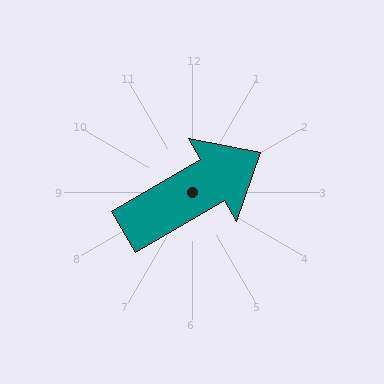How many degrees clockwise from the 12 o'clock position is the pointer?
Approximately 60 degrees.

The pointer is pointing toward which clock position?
Roughly 2 o'clock.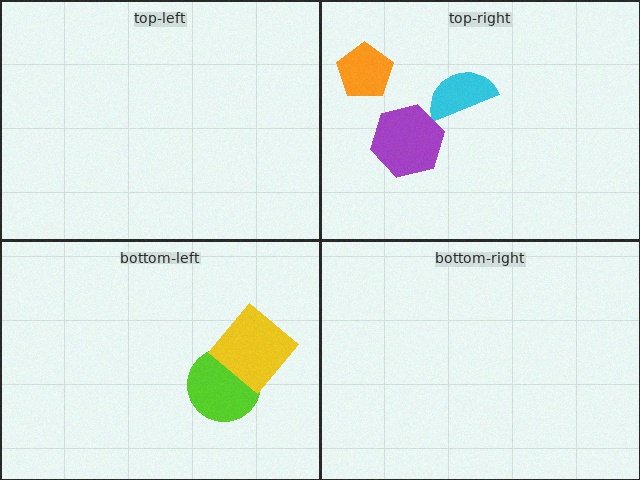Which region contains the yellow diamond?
The bottom-left region.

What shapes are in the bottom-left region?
The lime circle, the yellow diamond.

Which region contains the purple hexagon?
The top-right region.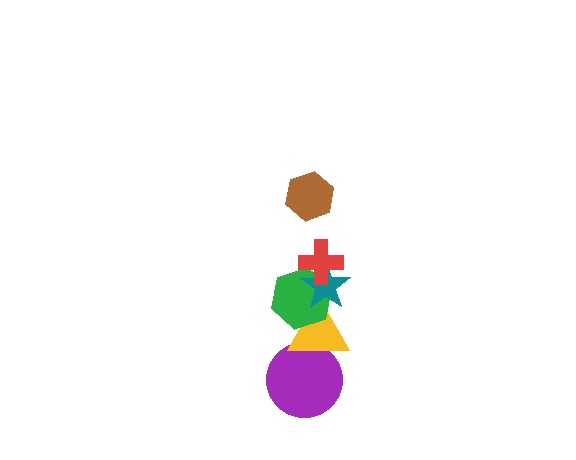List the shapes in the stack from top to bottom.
From top to bottom: the brown hexagon, the red cross, the teal star, the green hexagon, the yellow triangle, the purple circle.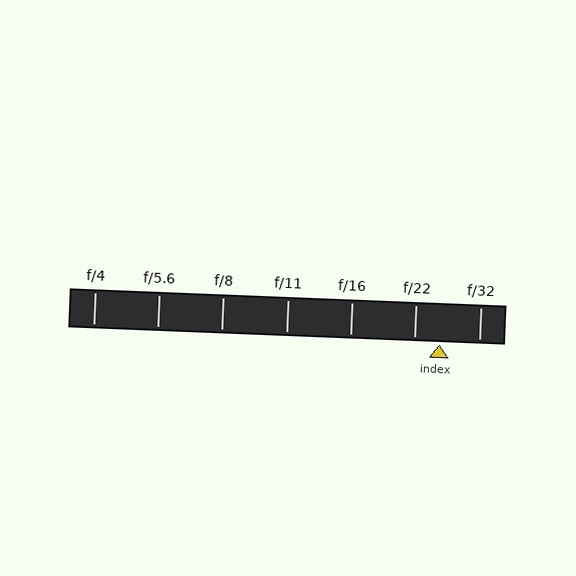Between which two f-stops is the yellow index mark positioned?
The index mark is between f/22 and f/32.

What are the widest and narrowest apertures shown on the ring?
The widest aperture shown is f/4 and the narrowest is f/32.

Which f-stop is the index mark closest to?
The index mark is closest to f/22.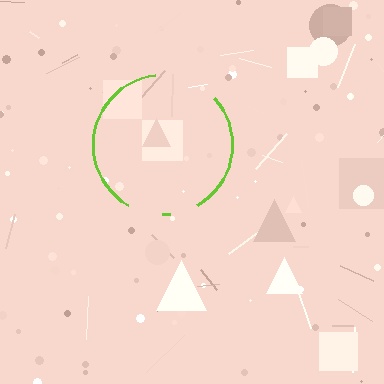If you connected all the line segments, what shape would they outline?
They would outline a circle.